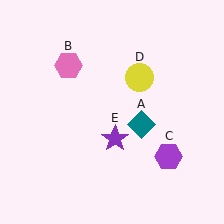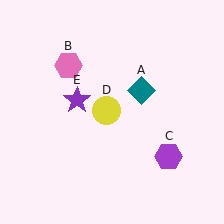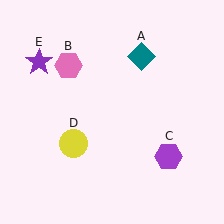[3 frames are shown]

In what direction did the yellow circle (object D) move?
The yellow circle (object D) moved down and to the left.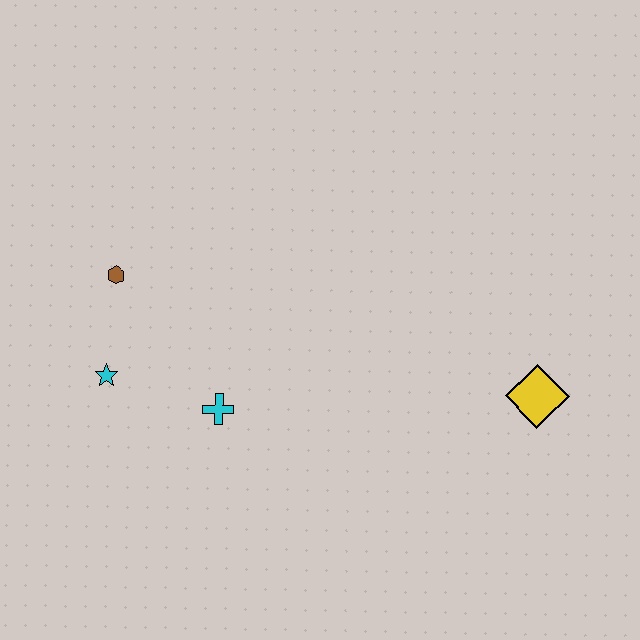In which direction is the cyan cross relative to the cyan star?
The cyan cross is to the right of the cyan star.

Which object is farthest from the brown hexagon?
The yellow diamond is farthest from the brown hexagon.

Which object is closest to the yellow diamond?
The cyan cross is closest to the yellow diamond.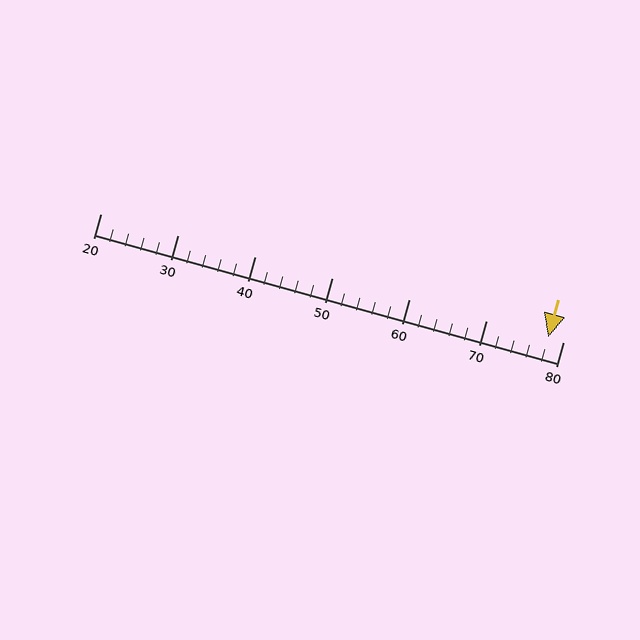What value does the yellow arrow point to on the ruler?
The yellow arrow points to approximately 78.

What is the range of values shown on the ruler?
The ruler shows values from 20 to 80.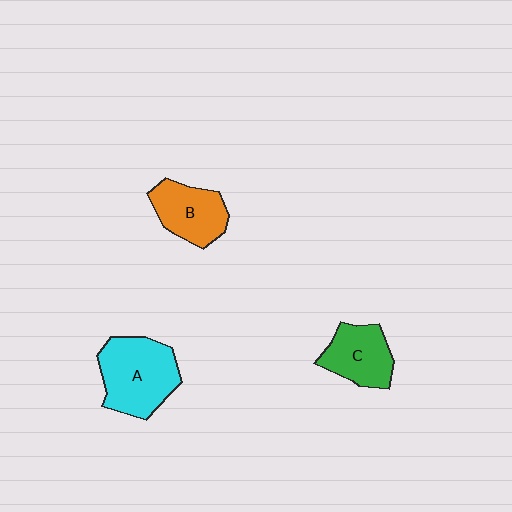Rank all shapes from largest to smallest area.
From largest to smallest: A (cyan), B (orange), C (green).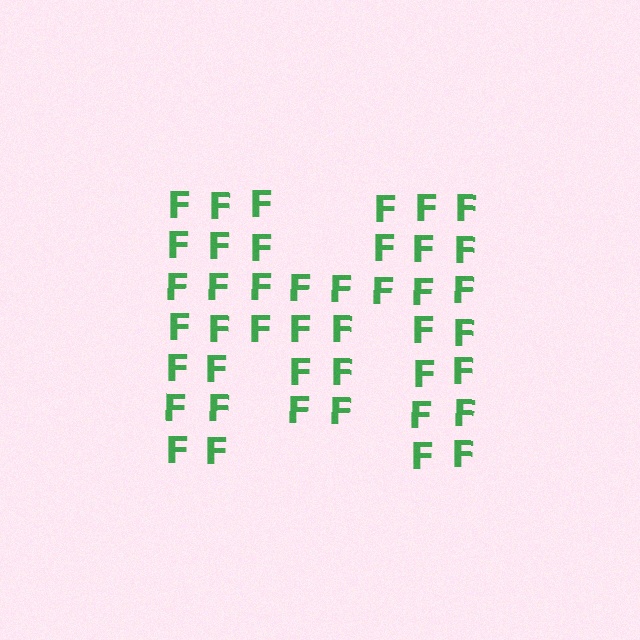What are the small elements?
The small elements are letter F's.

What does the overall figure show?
The overall figure shows the letter M.